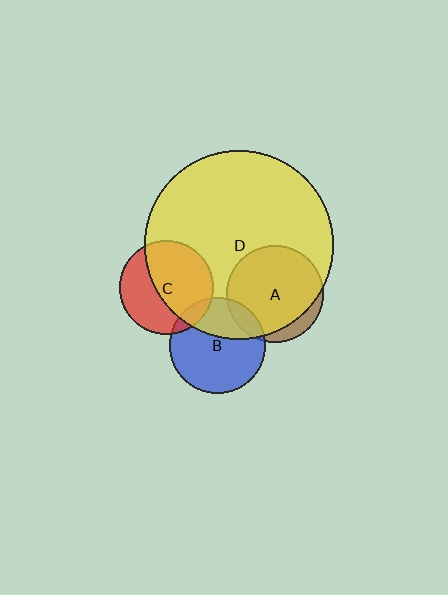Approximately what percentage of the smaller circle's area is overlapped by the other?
Approximately 60%.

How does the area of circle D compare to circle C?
Approximately 4.0 times.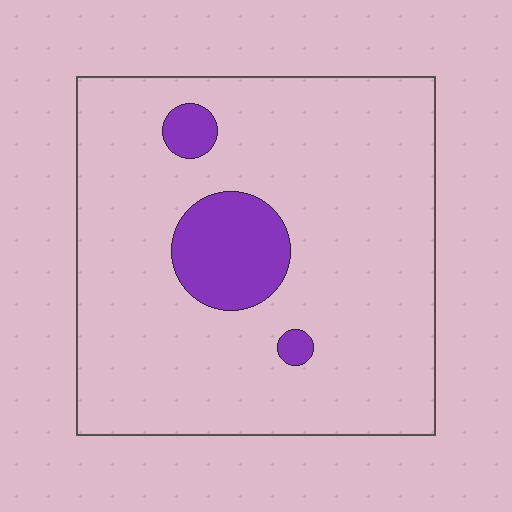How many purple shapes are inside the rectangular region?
3.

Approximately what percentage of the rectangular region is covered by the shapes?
Approximately 10%.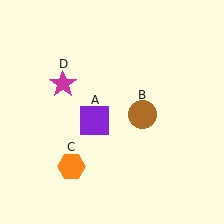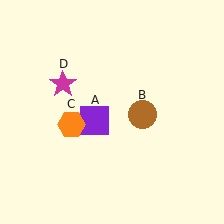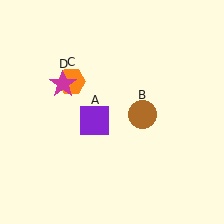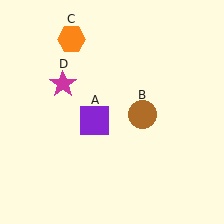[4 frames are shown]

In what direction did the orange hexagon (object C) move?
The orange hexagon (object C) moved up.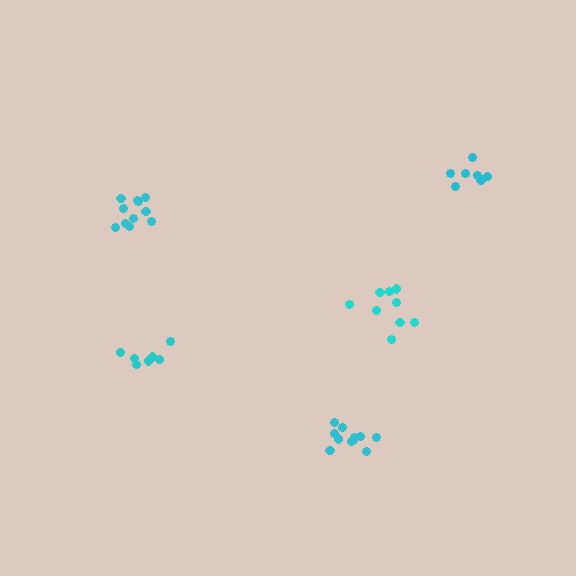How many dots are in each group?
Group 1: 9 dots, Group 2: 11 dots, Group 3: 8 dots, Group 4: 11 dots, Group 5: 7 dots (46 total).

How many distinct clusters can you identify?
There are 5 distinct clusters.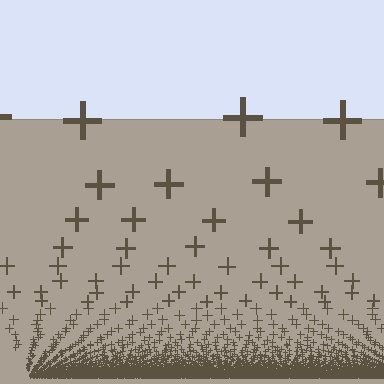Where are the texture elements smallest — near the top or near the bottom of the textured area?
Near the bottom.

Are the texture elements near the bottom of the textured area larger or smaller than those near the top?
Smaller. The gradient is inverted — elements near the bottom are smaller and denser.